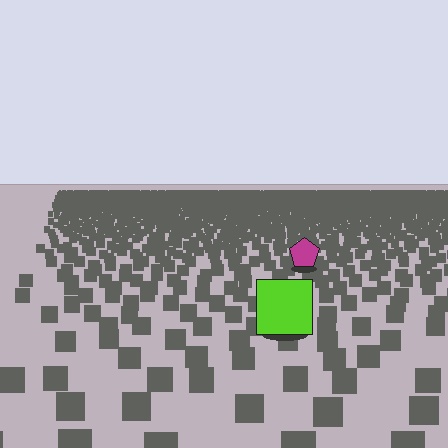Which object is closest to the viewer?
The lime square is closest. The texture marks near it are larger and more spread out.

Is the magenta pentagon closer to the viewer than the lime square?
No. The lime square is closer — you can tell from the texture gradient: the ground texture is coarser near it.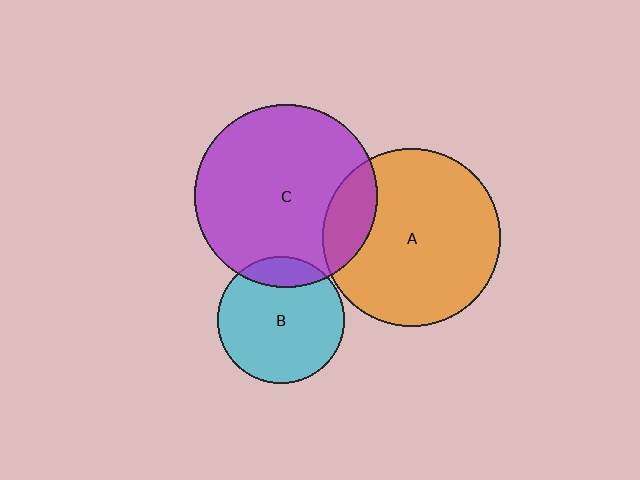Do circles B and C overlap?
Yes.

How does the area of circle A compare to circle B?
Approximately 2.0 times.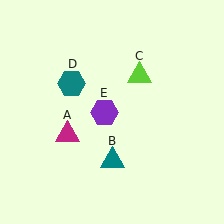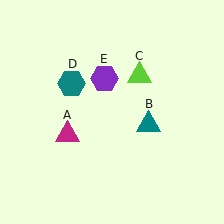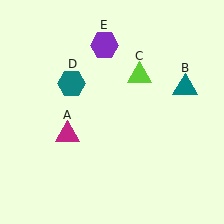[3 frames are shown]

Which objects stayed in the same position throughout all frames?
Magenta triangle (object A) and lime triangle (object C) and teal hexagon (object D) remained stationary.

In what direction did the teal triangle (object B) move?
The teal triangle (object B) moved up and to the right.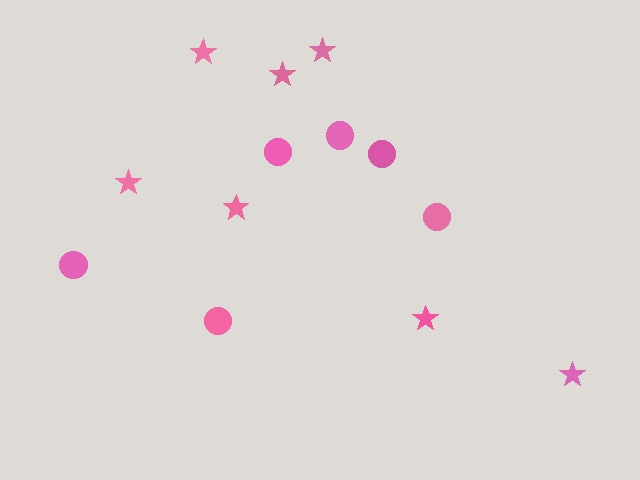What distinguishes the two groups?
There are 2 groups: one group of stars (7) and one group of circles (6).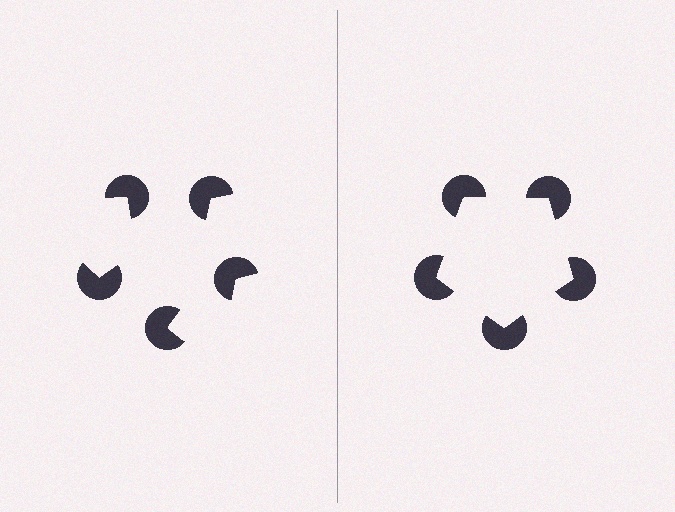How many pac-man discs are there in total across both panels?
10 — 5 on each side.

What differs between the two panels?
The pac-man discs are positioned identically on both sides; only the wedge orientations differ. On the right they align to a pentagon; on the left they are misaligned.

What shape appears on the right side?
An illusory pentagon.